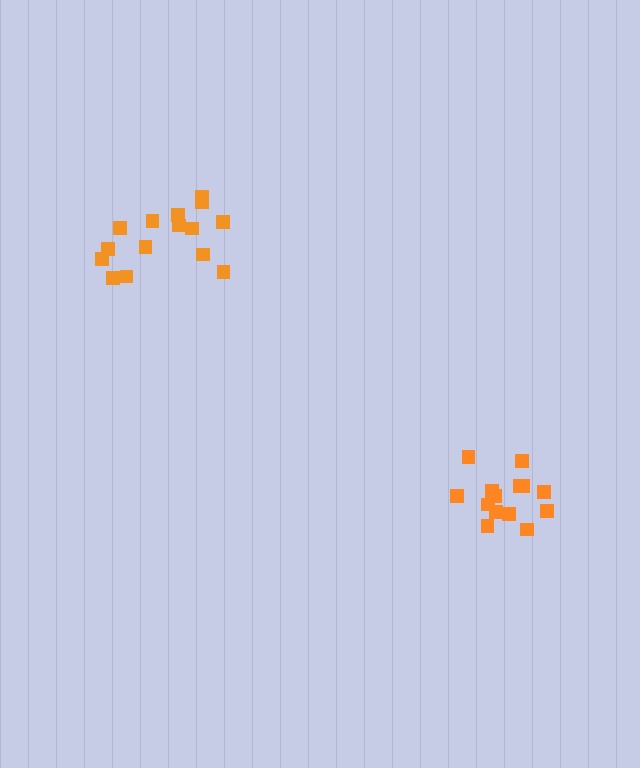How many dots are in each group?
Group 1: 15 dots, Group 2: 14 dots (29 total).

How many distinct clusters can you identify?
There are 2 distinct clusters.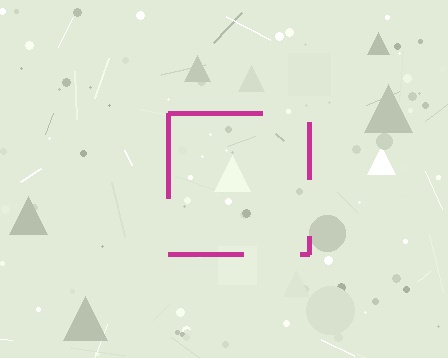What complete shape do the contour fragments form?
The contour fragments form a square.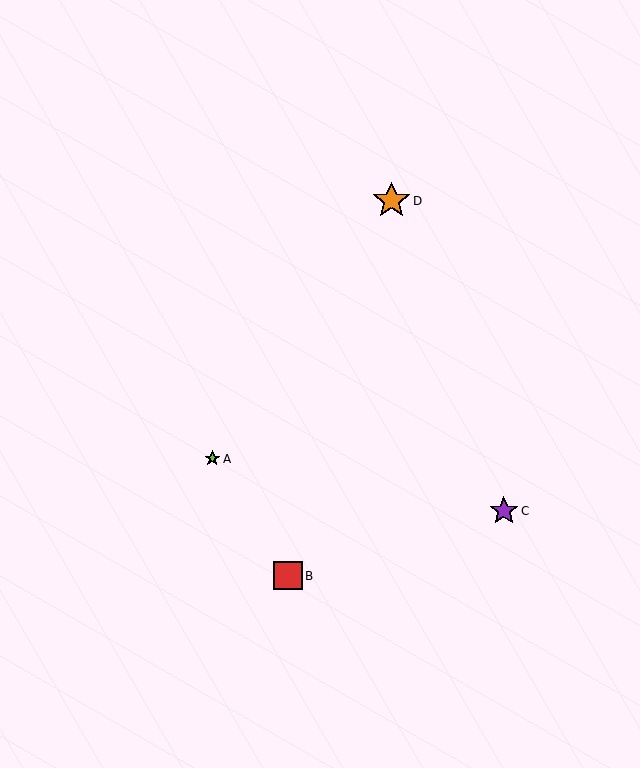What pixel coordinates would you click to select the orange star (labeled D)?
Click at (392, 201) to select the orange star D.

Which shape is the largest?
The orange star (labeled D) is the largest.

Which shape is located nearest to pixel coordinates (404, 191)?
The orange star (labeled D) at (392, 201) is nearest to that location.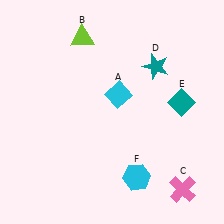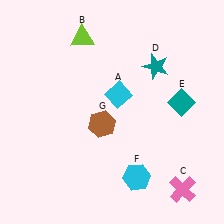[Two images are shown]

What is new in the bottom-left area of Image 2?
A brown hexagon (G) was added in the bottom-left area of Image 2.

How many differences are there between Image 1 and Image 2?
There is 1 difference between the two images.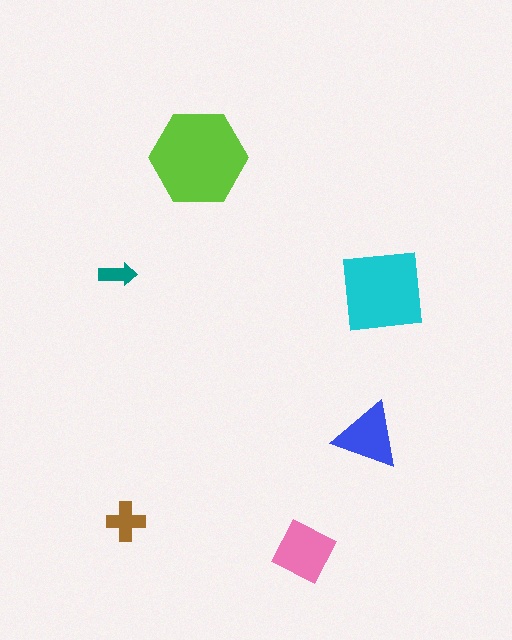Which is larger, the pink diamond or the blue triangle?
The pink diamond.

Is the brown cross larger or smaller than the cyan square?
Smaller.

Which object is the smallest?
The teal arrow.